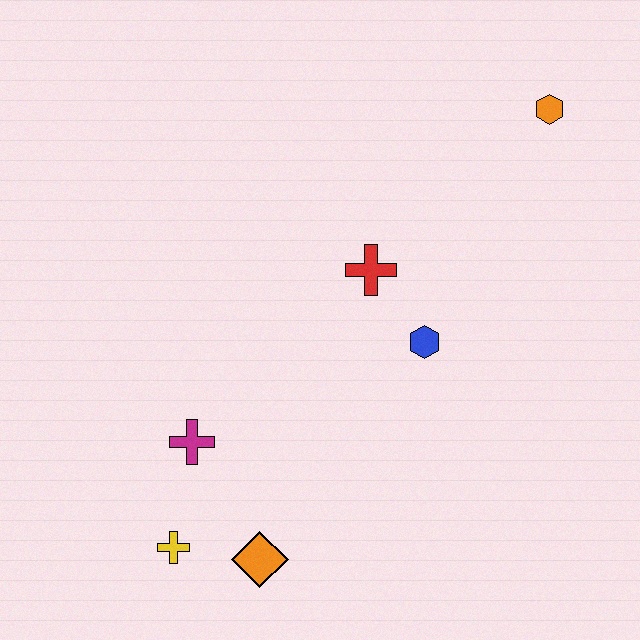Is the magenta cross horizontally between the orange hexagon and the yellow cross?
Yes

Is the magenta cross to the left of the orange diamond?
Yes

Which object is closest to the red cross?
The blue hexagon is closest to the red cross.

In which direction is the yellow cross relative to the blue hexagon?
The yellow cross is to the left of the blue hexagon.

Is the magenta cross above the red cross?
No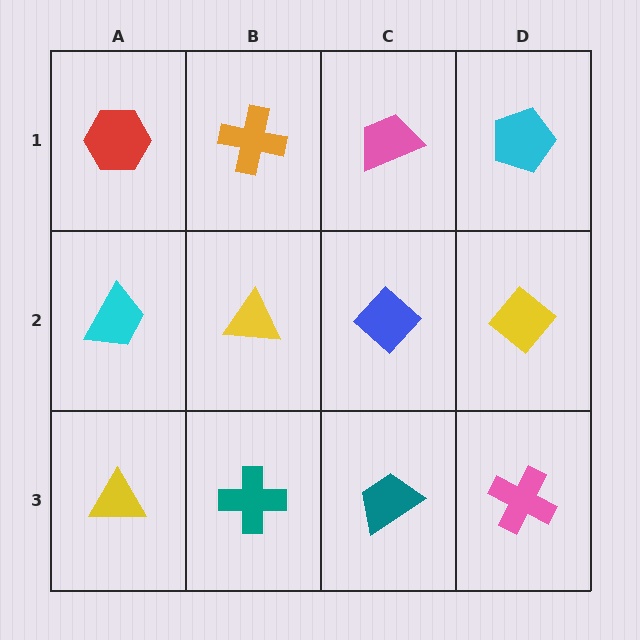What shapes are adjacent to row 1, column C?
A blue diamond (row 2, column C), an orange cross (row 1, column B), a cyan pentagon (row 1, column D).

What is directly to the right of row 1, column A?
An orange cross.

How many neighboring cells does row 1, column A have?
2.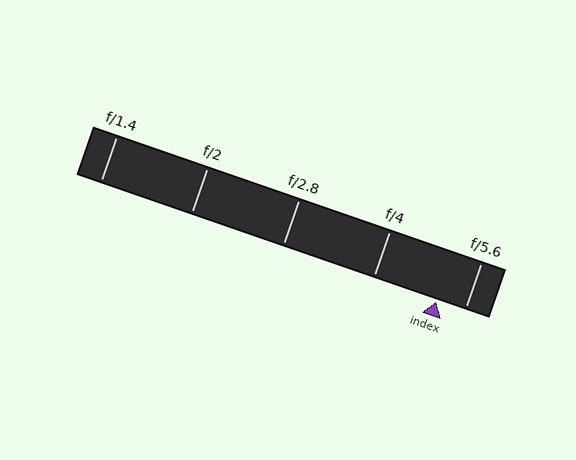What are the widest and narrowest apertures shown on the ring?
The widest aperture shown is f/1.4 and the narrowest is f/5.6.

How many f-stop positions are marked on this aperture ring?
There are 5 f-stop positions marked.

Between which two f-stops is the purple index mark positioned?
The index mark is between f/4 and f/5.6.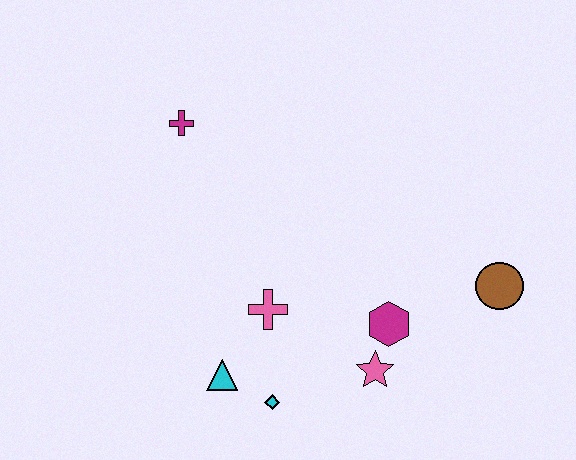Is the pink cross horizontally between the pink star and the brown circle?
No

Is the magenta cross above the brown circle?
Yes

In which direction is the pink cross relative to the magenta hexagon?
The pink cross is to the left of the magenta hexagon.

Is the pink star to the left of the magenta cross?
No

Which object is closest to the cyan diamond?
The cyan triangle is closest to the cyan diamond.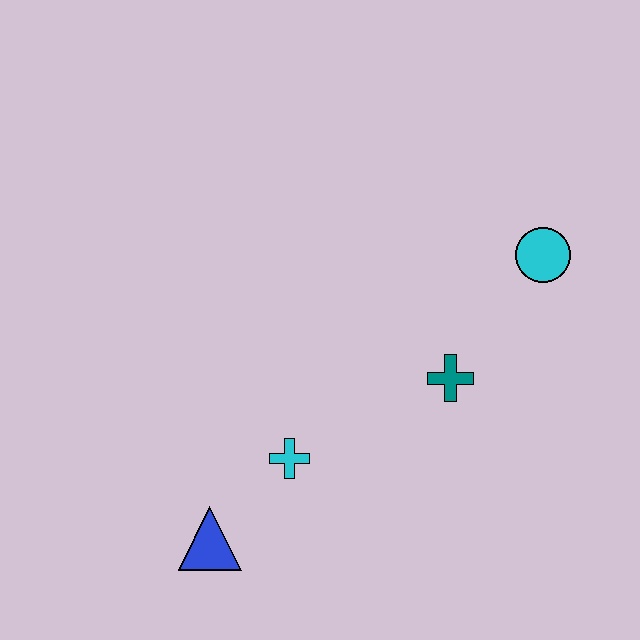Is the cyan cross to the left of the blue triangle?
No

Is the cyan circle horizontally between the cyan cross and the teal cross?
No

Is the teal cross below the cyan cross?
No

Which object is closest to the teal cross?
The cyan circle is closest to the teal cross.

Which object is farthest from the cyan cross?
The cyan circle is farthest from the cyan cross.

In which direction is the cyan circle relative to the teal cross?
The cyan circle is above the teal cross.